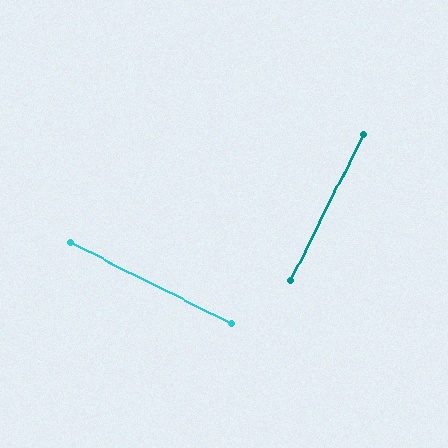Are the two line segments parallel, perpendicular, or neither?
Perpendicular — they meet at approximately 90°.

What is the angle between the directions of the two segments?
Approximately 90 degrees.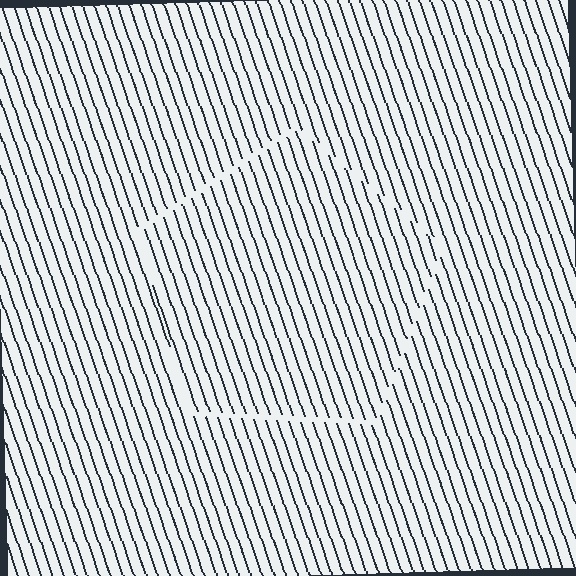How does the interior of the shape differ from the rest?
The interior of the shape contains the same grating, shifted by half a period — the contour is defined by the phase discontinuity where line-ends from the inner and outer gratings abut.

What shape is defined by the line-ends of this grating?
An illusory pentagon. The interior of the shape contains the same grating, shifted by half a period — the contour is defined by the phase discontinuity where line-ends from the inner and outer gratings abut.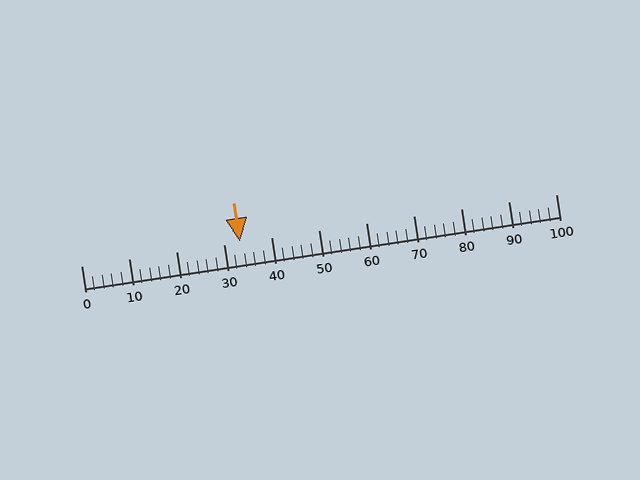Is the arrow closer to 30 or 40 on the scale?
The arrow is closer to 30.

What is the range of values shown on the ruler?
The ruler shows values from 0 to 100.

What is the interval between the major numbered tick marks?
The major tick marks are spaced 10 units apart.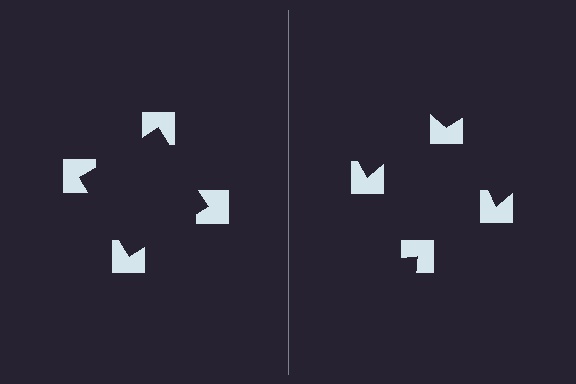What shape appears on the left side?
An illusory square.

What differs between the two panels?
The notched squares are positioned identically on both sides; only the wedge orientations differ. On the left they align to a square; on the right they are misaligned.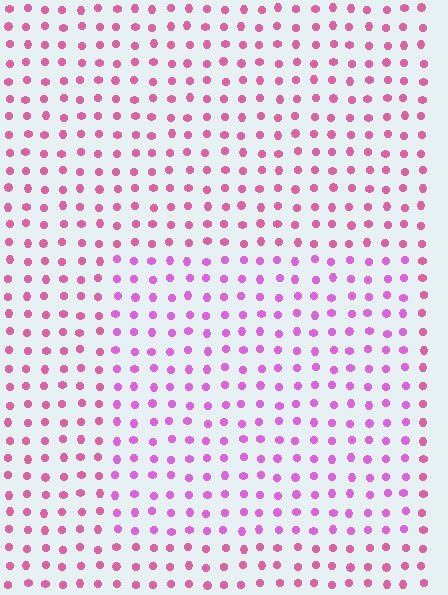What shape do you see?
I see a rectangle.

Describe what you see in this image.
The image is filled with small pink elements in a uniform arrangement. A rectangle-shaped region is visible where the elements are tinted to a slightly different hue, forming a subtle color boundary.